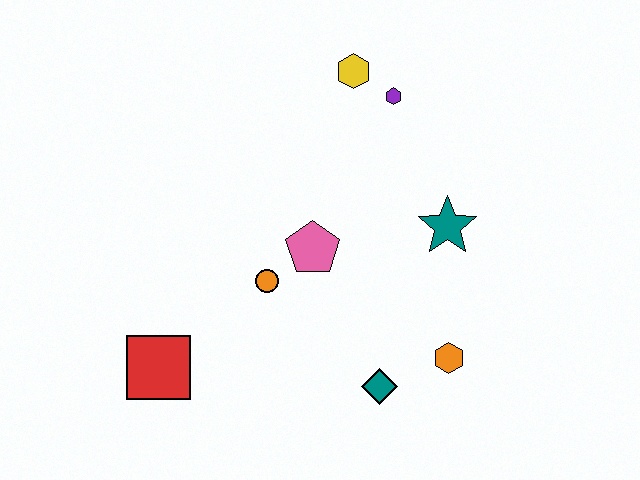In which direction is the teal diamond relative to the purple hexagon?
The teal diamond is below the purple hexagon.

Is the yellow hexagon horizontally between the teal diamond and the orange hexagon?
No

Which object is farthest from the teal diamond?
The yellow hexagon is farthest from the teal diamond.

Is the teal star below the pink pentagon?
No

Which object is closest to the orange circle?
The pink pentagon is closest to the orange circle.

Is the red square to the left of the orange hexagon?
Yes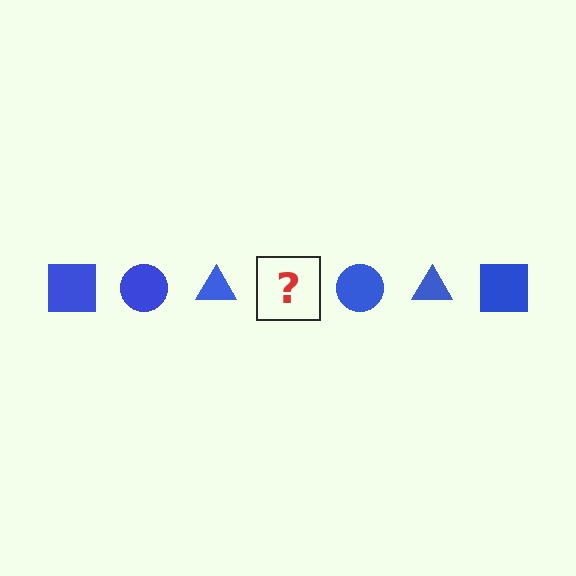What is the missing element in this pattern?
The missing element is a blue square.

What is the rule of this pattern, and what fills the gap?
The rule is that the pattern cycles through square, circle, triangle shapes in blue. The gap should be filled with a blue square.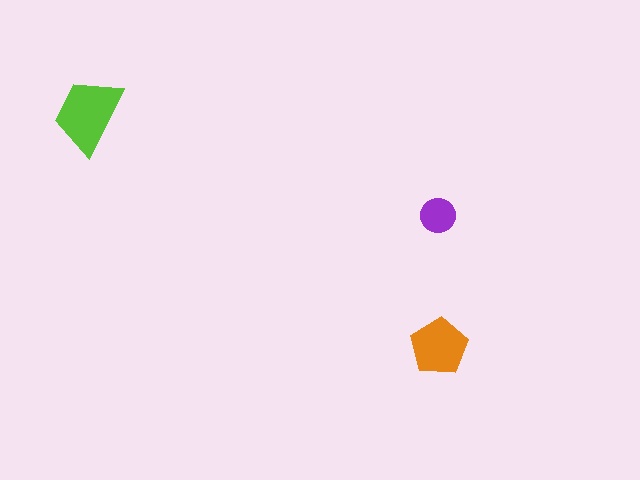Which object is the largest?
The lime trapezoid.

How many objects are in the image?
There are 3 objects in the image.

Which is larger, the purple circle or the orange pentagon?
The orange pentagon.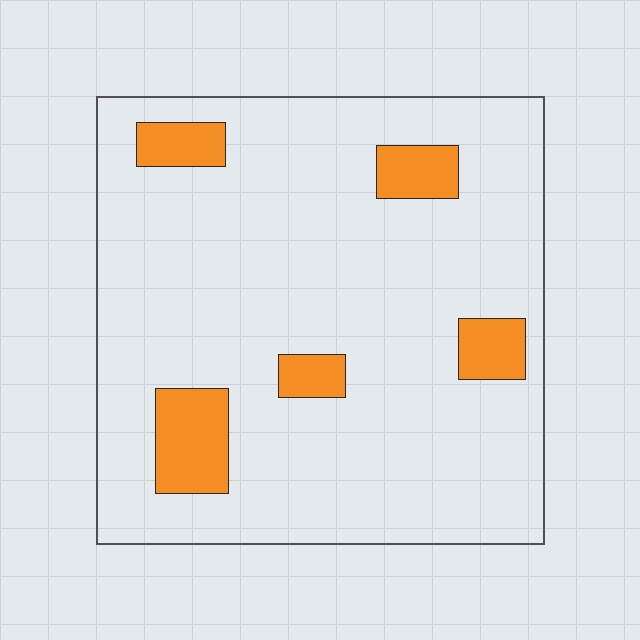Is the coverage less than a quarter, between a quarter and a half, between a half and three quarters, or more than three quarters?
Less than a quarter.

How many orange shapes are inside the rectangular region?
5.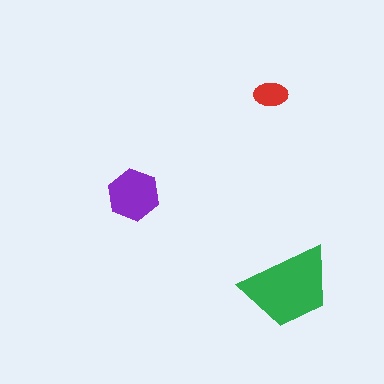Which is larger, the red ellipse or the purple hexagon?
The purple hexagon.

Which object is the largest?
The green trapezoid.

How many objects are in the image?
There are 3 objects in the image.